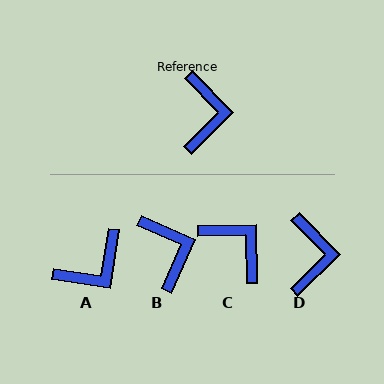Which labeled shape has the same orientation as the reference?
D.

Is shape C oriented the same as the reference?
No, it is off by about 47 degrees.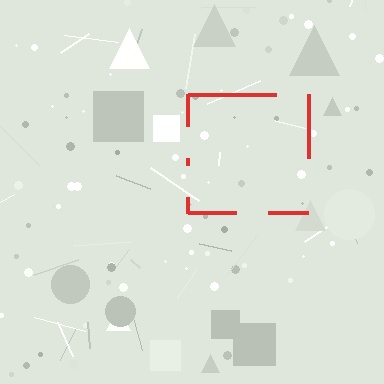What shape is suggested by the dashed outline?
The dashed outline suggests a square.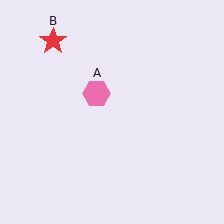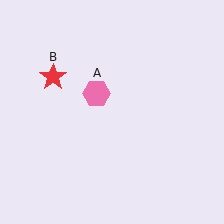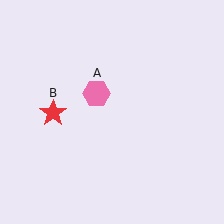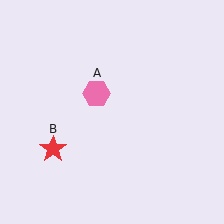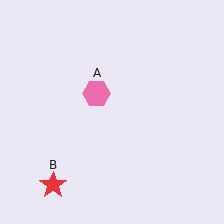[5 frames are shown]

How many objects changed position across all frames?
1 object changed position: red star (object B).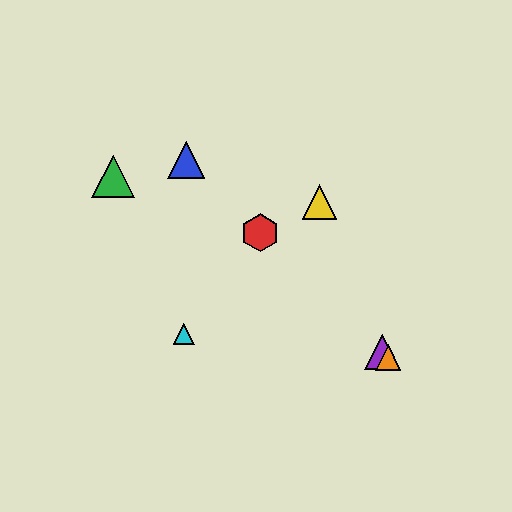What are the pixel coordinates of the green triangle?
The green triangle is at (113, 177).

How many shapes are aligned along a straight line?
4 shapes (the red hexagon, the blue triangle, the purple triangle, the orange triangle) are aligned along a straight line.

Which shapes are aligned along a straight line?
The red hexagon, the blue triangle, the purple triangle, the orange triangle are aligned along a straight line.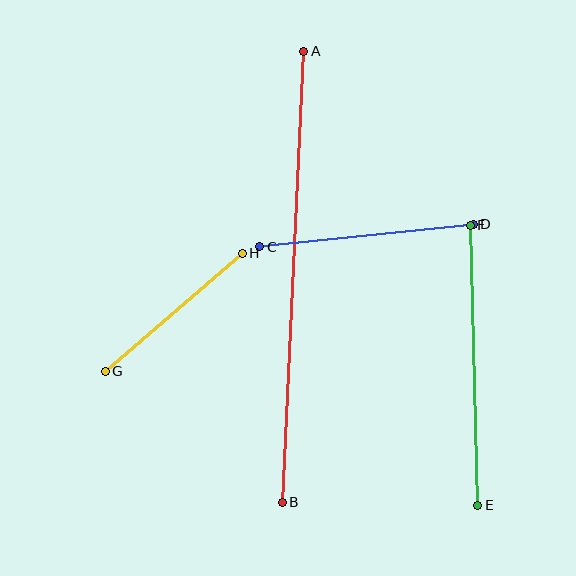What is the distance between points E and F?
The distance is approximately 280 pixels.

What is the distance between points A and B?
The distance is approximately 452 pixels.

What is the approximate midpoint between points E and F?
The midpoint is at approximately (474, 365) pixels.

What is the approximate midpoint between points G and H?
The midpoint is at approximately (174, 312) pixels.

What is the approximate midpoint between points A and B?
The midpoint is at approximately (293, 277) pixels.